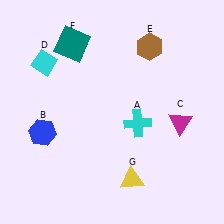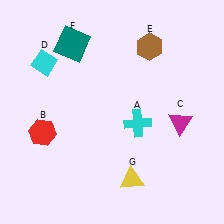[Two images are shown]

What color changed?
The hexagon (B) changed from blue in Image 1 to red in Image 2.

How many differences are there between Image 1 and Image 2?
There is 1 difference between the two images.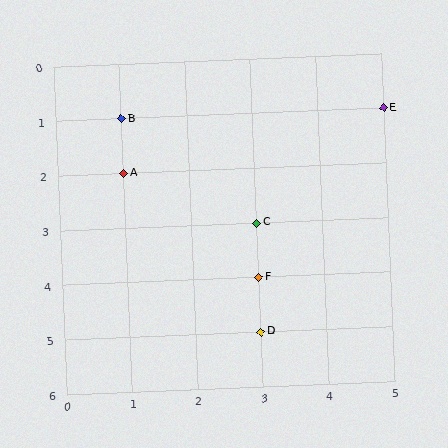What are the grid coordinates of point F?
Point F is at grid coordinates (3, 4).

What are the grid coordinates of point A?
Point A is at grid coordinates (1, 2).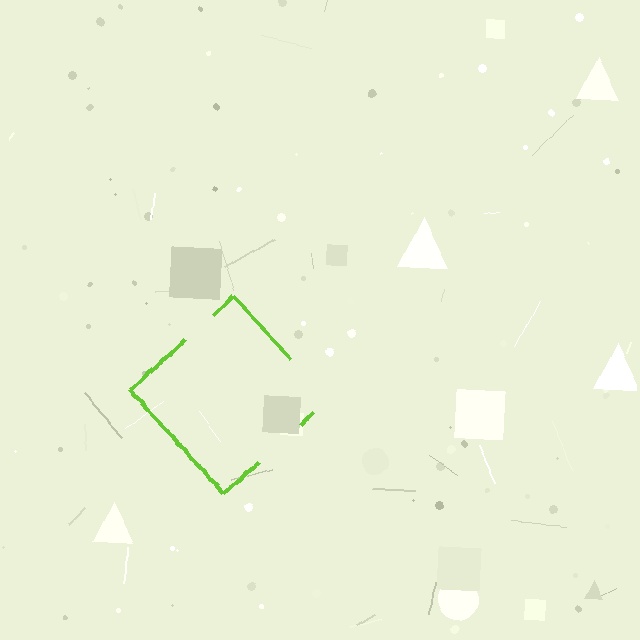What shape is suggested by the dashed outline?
The dashed outline suggests a diamond.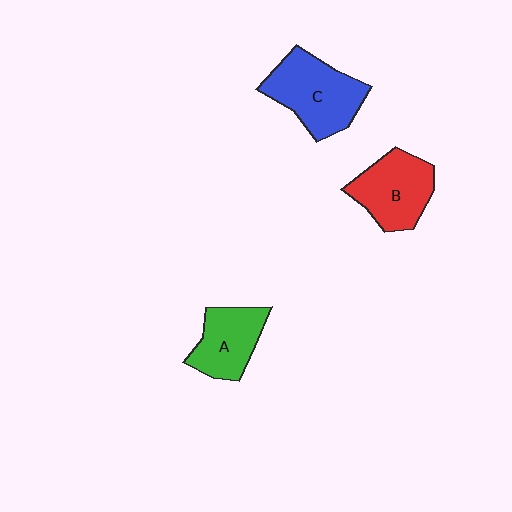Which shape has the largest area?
Shape C (blue).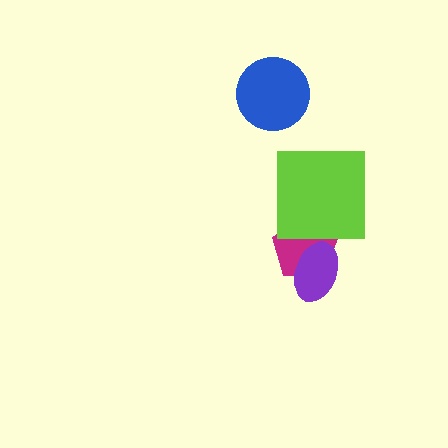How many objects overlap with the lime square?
1 object overlaps with the lime square.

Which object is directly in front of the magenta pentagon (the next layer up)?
The lime square is directly in front of the magenta pentagon.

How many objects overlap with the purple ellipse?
1 object overlaps with the purple ellipse.